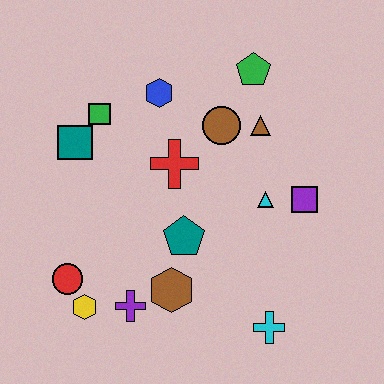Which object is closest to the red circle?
The yellow hexagon is closest to the red circle.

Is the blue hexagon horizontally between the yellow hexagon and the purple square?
Yes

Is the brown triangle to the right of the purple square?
No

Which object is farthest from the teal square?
The cyan cross is farthest from the teal square.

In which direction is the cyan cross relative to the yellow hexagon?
The cyan cross is to the right of the yellow hexagon.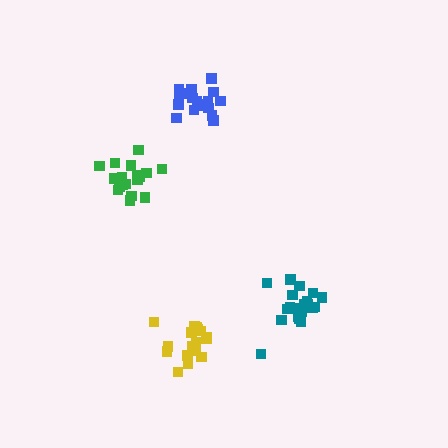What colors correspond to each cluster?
The clusters are colored: green, yellow, teal, blue.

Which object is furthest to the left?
The green cluster is leftmost.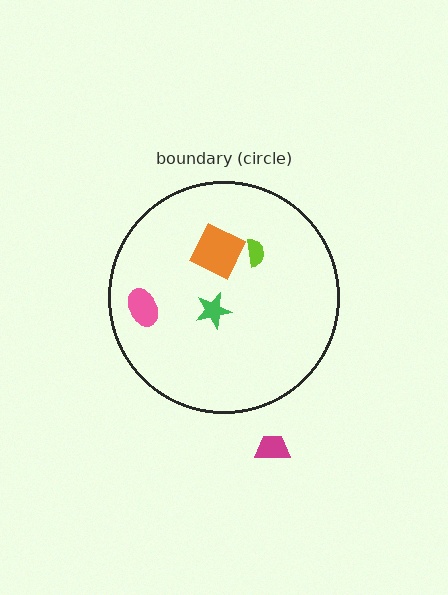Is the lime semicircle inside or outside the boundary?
Inside.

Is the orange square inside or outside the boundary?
Inside.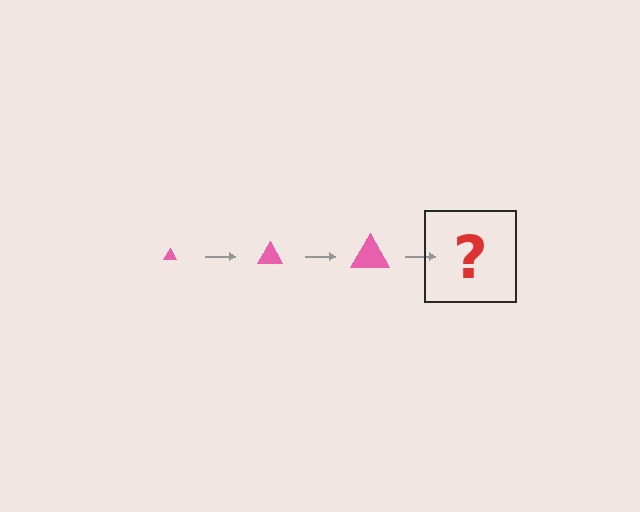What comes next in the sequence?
The next element should be a pink triangle, larger than the previous one.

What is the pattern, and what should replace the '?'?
The pattern is that the triangle gets progressively larger each step. The '?' should be a pink triangle, larger than the previous one.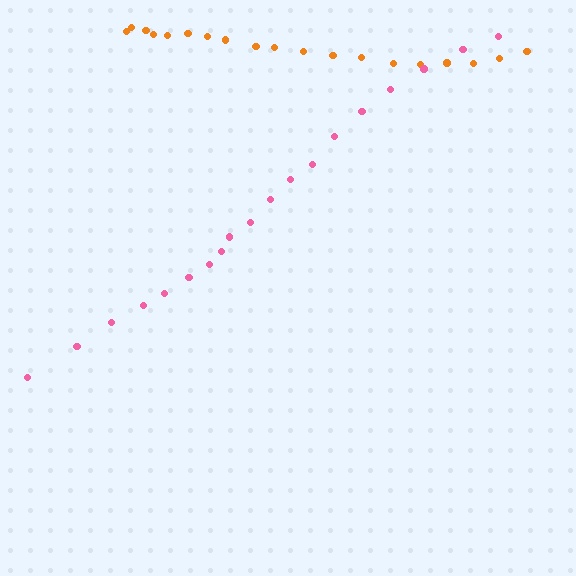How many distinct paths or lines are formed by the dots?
There are 2 distinct paths.